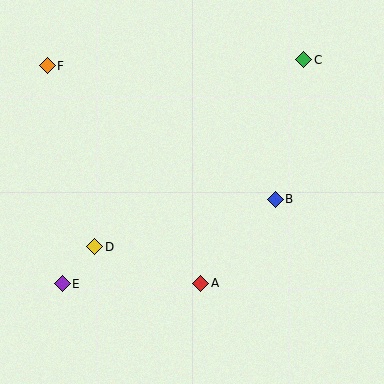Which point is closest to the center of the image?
Point B at (275, 199) is closest to the center.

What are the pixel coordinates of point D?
Point D is at (95, 247).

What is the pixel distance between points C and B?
The distance between C and B is 142 pixels.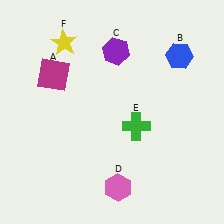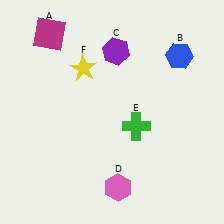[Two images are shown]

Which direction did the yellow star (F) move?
The yellow star (F) moved down.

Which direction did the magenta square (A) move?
The magenta square (A) moved up.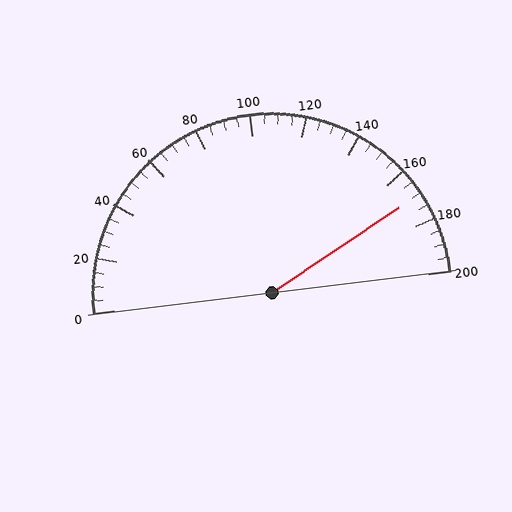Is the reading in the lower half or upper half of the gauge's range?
The reading is in the upper half of the range (0 to 200).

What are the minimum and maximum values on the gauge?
The gauge ranges from 0 to 200.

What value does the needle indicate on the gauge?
The needle indicates approximately 170.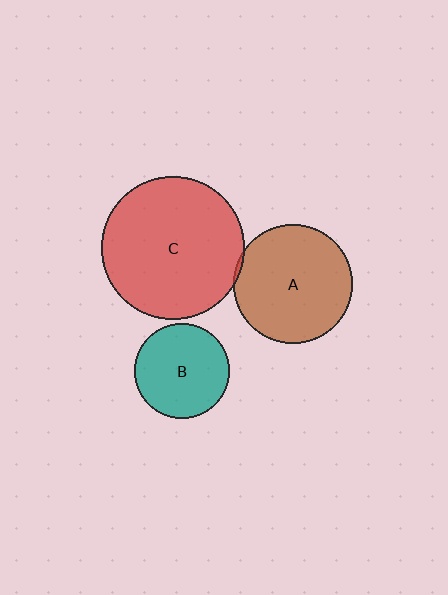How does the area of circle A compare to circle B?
Approximately 1.6 times.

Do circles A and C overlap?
Yes.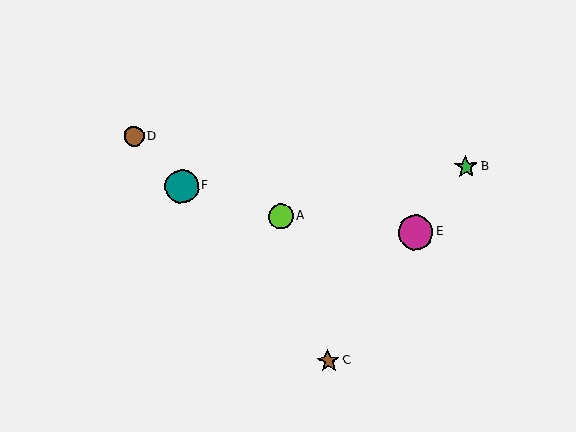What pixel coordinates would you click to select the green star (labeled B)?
Click at (466, 167) to select the green star B.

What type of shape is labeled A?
Shape A is a lime circle.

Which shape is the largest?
The magenta circle (labeled E) is the largest.